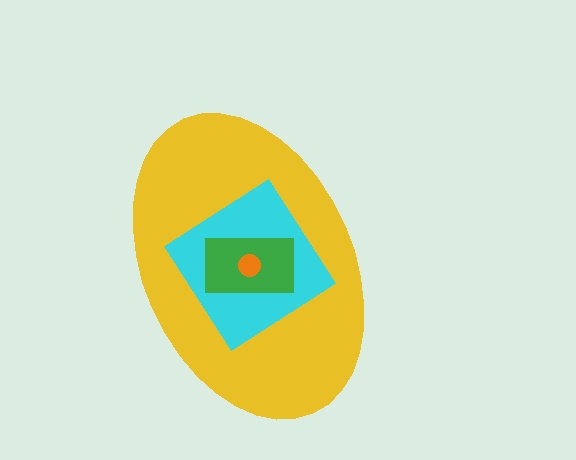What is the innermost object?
The orange circle.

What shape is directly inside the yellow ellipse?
The cyan diamond.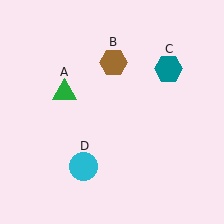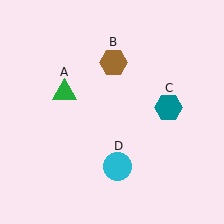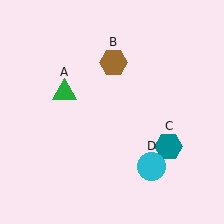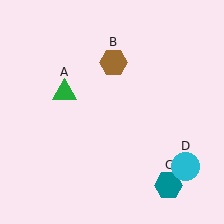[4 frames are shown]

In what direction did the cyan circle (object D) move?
The cyan circle (object D) moved right.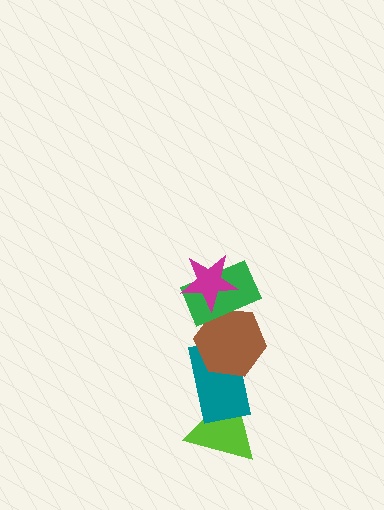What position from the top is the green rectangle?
The green rectangle is 2nd from the top.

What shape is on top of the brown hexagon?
The green rectangle is on top of the brown hexagon.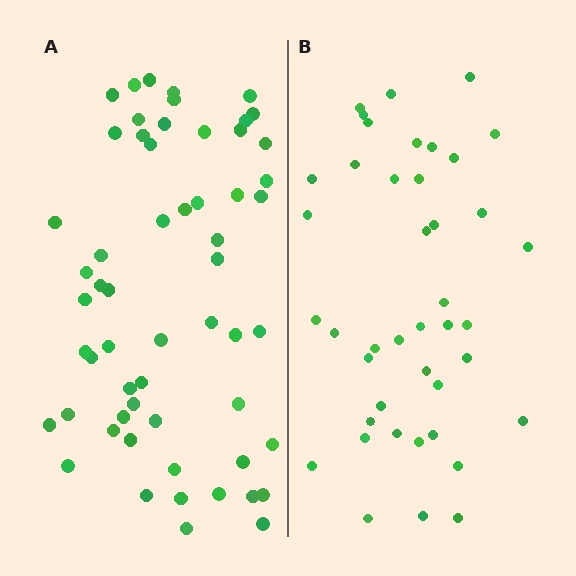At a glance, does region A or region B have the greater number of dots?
Region A (the left region) has more dots.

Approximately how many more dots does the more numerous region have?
Region A has approximately 15 more dots than region B.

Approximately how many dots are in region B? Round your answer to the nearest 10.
About 40 dots. (The exact count is 42, which rounds to 40.)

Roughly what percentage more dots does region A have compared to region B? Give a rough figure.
About 40% more.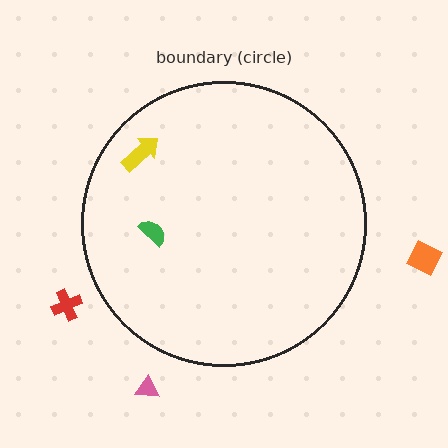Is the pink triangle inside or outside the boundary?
Outside.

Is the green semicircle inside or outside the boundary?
Inside.